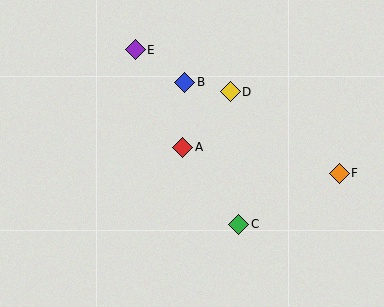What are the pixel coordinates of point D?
Point D is at (230, 92).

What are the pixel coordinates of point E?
Point E is at (135, 50).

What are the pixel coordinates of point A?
Point A is at (183, 147).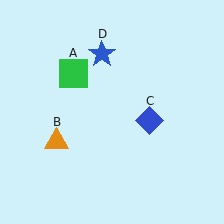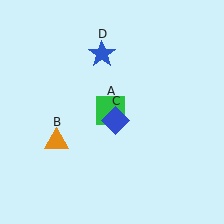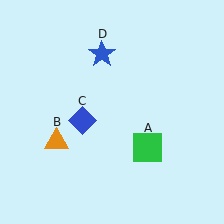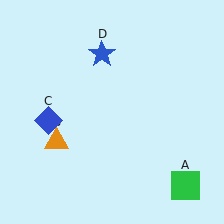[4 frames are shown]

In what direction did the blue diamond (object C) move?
The blue diamond (object C) moved left.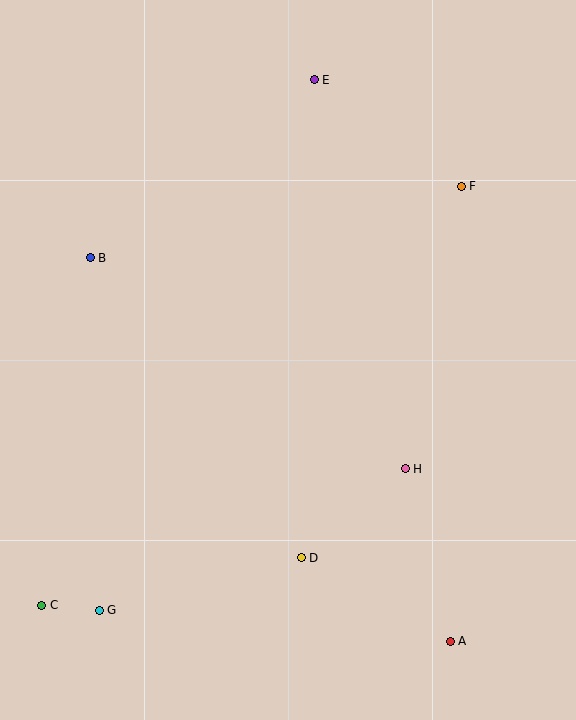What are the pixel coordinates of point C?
Point C is at (42, 605).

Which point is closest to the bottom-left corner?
Point C is closest to the bottom-left corner.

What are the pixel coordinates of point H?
Point H is at (405, 469).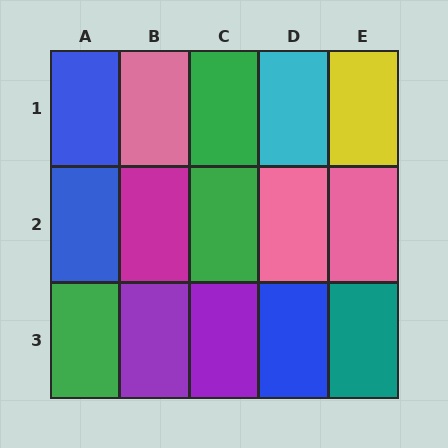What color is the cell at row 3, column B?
Purple.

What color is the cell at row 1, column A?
Blue.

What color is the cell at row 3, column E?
Teal.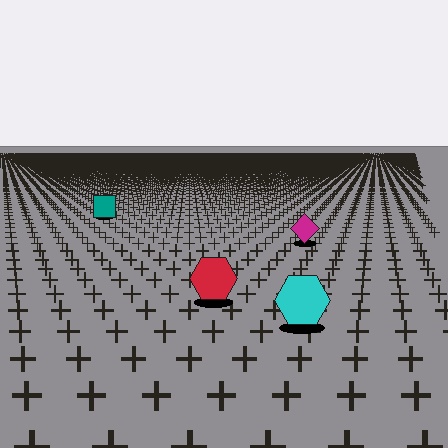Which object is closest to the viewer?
The cyan hexagon is closest. The texture marks near it are larger and more spread out.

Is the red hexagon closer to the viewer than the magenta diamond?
Yes. The red hexagon is closer — you can tell from the texture gradient: the ground texture is coarser near it.